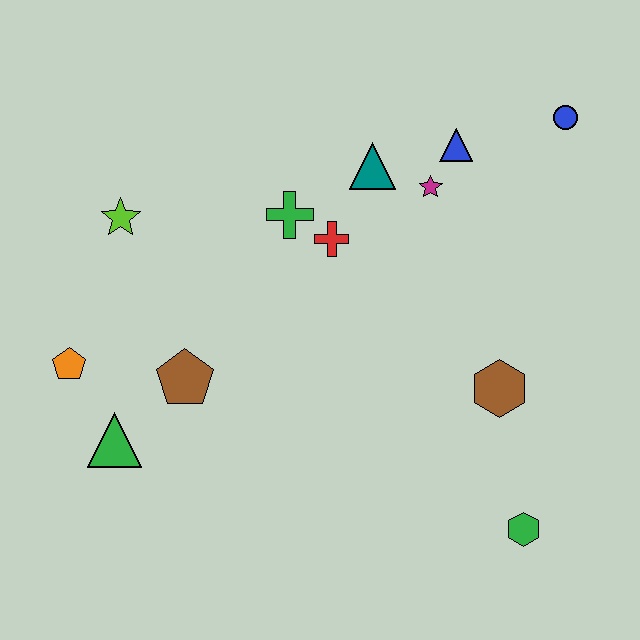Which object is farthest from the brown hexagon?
The orange pentagon is farthest from the brown hexagon.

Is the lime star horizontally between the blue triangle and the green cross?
No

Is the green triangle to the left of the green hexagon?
Yes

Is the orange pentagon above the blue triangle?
No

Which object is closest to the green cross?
The red cross is closest to the green cross.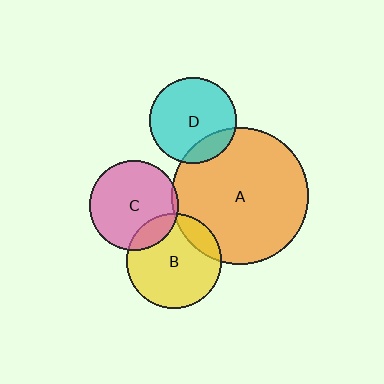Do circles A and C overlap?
Yes.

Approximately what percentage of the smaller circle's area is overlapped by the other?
Approximately 5%.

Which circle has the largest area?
Circle A (orange).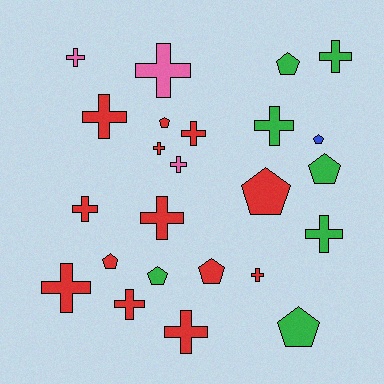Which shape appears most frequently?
Cross, with 15 objects.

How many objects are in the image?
There are 24 objects.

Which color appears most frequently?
Red, with 13 objects.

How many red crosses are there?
There are 9 red crosses.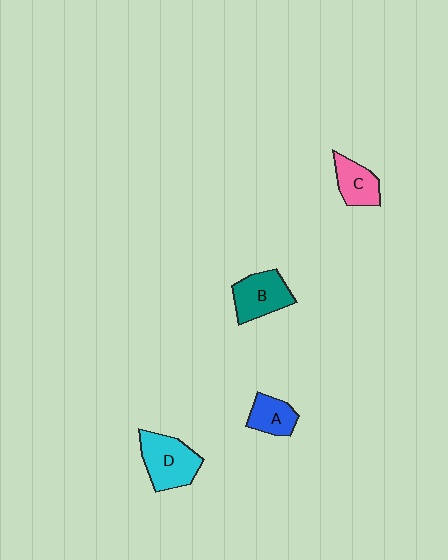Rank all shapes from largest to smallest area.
From largest to smallest: D (cyan), B (teal), C (pink), A (blue).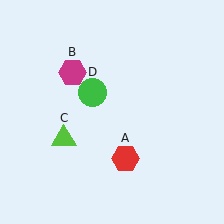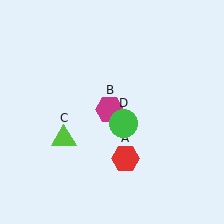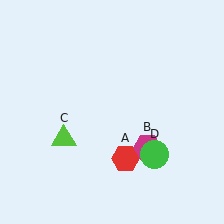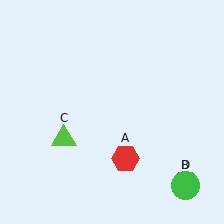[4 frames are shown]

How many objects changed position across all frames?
2 objects changed position: magenta hexagon (object B), green circle (object D).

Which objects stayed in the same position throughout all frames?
Red hexagon (object A) and lime triangle (object C) remained stationary.